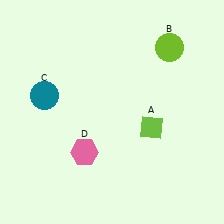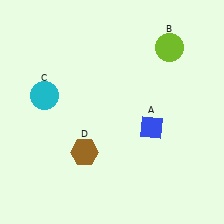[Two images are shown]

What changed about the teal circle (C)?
In Image 1, C is teal. In Image 2, it changed to cyan.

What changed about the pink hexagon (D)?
In Image 1, D is pink. In Image 2, it changed to brown.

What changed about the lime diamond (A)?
In Image 1, A is lime. In Image 2, it changed to blue.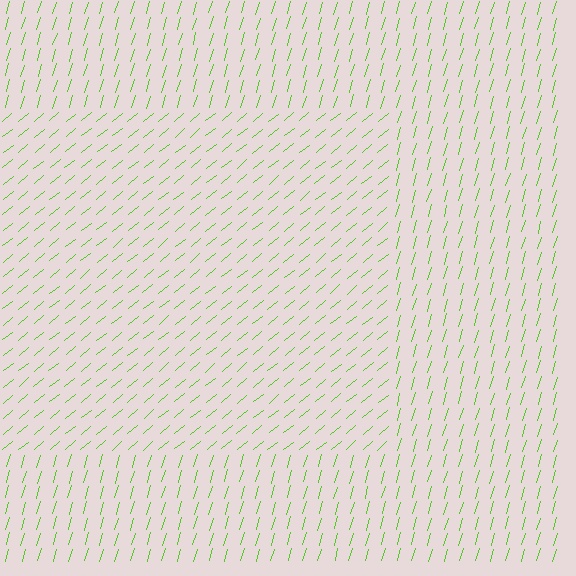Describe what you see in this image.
The image is filled with small lime line segments. A rectangle region in the image has lines oriented differently from the surrounding lines, creating a visible texture boundary.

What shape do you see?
I see a rectangle.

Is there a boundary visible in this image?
Yes, there is a texture boundary formed by a change in line orientation.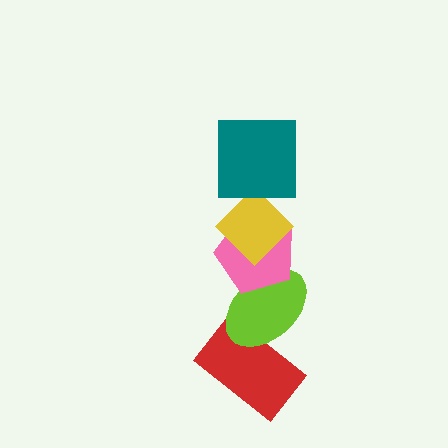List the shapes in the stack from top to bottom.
From top to bottom: the teal square, the yellow diamond, the pink pentagon, the lime ellipse, the red rectangle.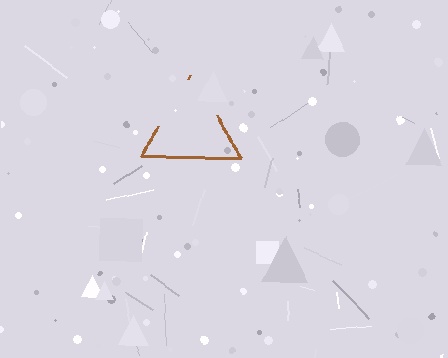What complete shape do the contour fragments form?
The contour fragments form a triangle.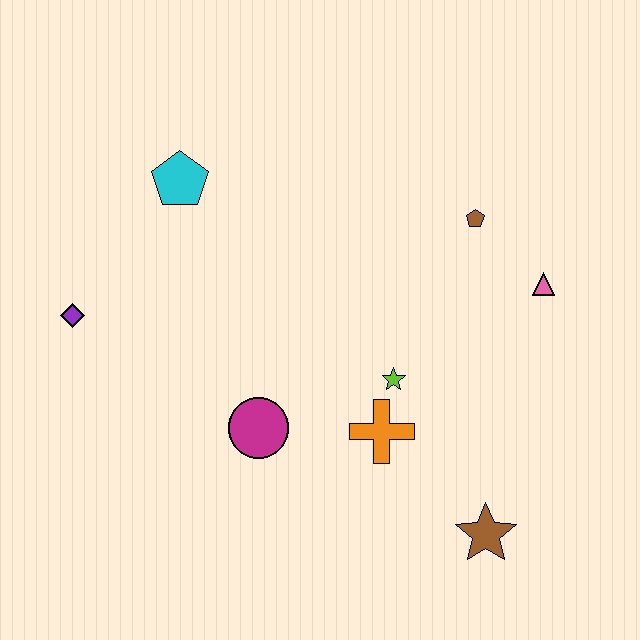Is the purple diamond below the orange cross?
No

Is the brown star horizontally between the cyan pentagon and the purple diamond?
No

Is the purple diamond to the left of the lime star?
Yes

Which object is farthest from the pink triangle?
The purple diamond is farthest from the pink triangle.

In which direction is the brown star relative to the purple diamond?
The brown star is to the right of the purple diamond.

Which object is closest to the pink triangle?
The brown pentagon is closest to the pink triangle.